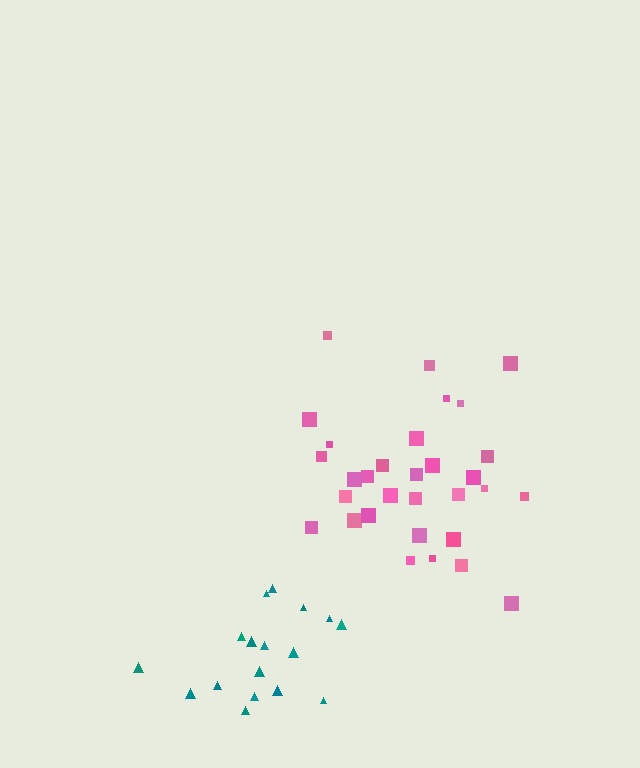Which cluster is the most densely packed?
Teal.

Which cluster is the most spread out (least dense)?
Pink.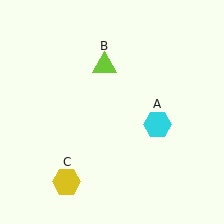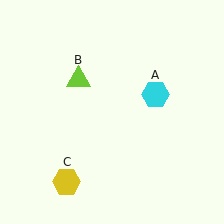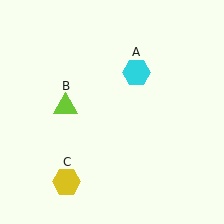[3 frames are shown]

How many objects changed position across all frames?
2 objects changed position: cyan hexagon (object A), lime triangle (object B).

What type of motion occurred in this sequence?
The cyan hexagon (object A), lime triangle (object B) rotated counterclockwise around the center of the scene.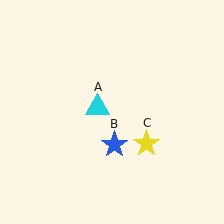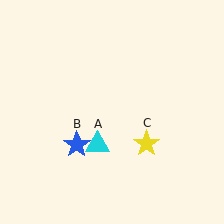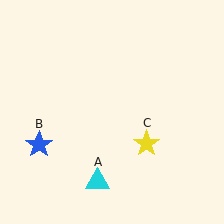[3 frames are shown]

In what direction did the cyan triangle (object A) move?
The cyan triangle (object A) moved down.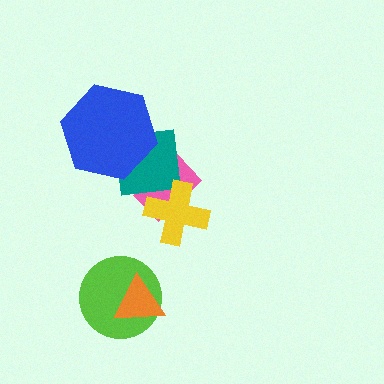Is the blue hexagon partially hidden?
No, no other shape covers it.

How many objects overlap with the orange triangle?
1 object overlaps with the orange triangle.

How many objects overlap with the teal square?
2 objects overlap with the teal square.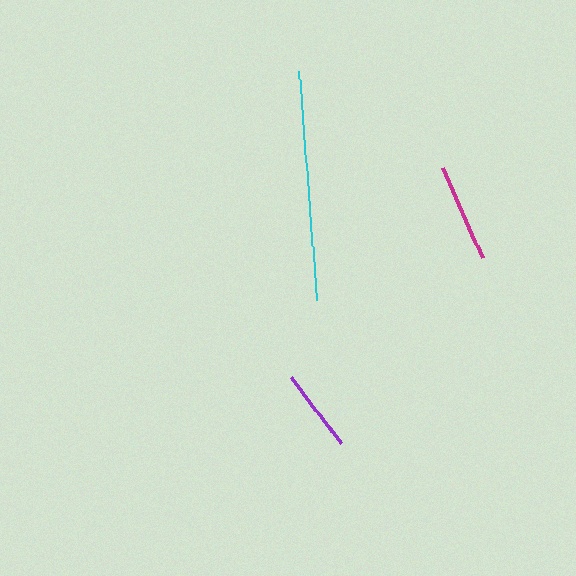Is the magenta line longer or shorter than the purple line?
The magenta line is longer than the purple line.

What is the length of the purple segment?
The purple segment is approximately 82 pixels long.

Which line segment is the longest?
The cyan line is the longest at approximately 229 pixels.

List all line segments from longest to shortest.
From longest to shortest: cyan, magenta, purple.